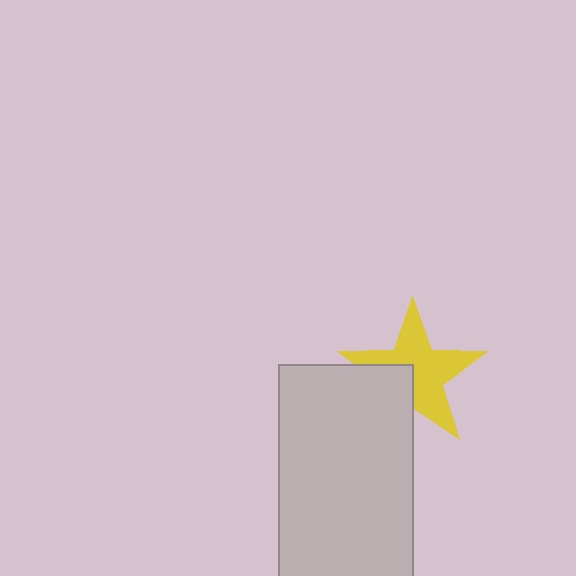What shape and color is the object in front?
The object in front is a light gray rectangle.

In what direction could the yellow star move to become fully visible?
The yellow star could move toward the upper-right. That would shift it out from behind the light gray rectangle entirely.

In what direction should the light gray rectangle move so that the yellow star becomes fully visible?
The light gray rectangle should move toward the lower-left. That is the shortest direction to clear the overlap and leave the yellow star fully visible.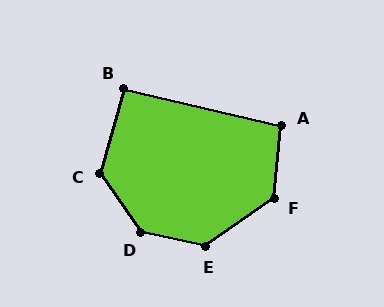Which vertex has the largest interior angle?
D, at approximately 137 degrees.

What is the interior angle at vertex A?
Approximately 97 degrees (obtuse).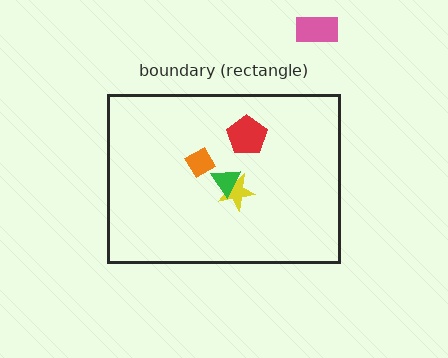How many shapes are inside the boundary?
4 inside, 1 outside.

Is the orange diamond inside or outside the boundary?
Inside.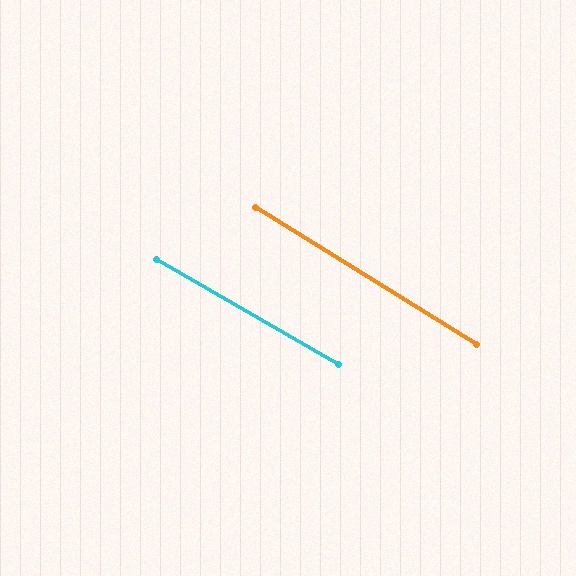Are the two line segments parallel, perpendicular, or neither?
Parallel — their directions differ by only 1.8°.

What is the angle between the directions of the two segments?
Approximately 2 degrees.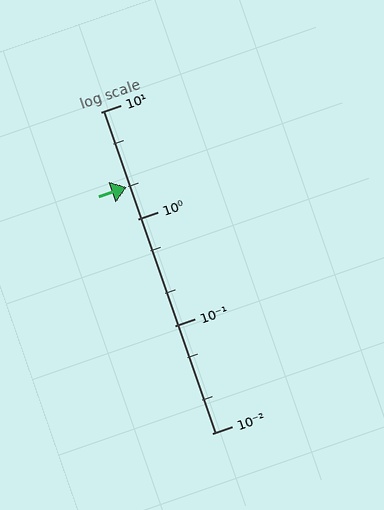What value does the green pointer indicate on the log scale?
The pointer indicates approximately 2.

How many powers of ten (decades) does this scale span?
The scale spans 3 decades, from 0.01 to 10.